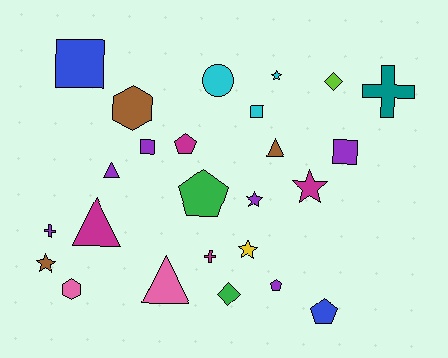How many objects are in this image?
There are 25 objects.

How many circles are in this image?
There is 1 circle.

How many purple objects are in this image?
There are 6 purple objects.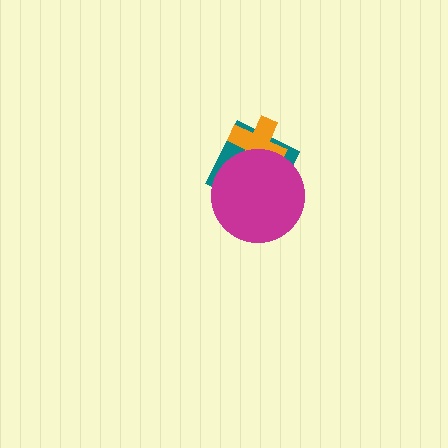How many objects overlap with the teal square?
2 objects overlap with the teal square.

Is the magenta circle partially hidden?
No, no other shape covers it.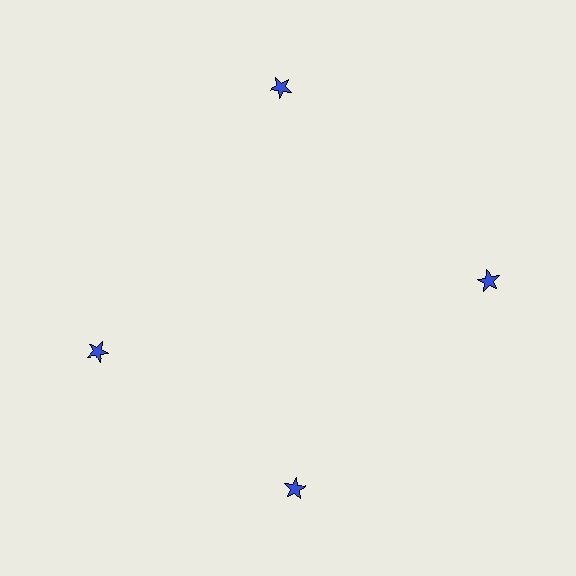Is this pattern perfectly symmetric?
No. The 4 blue stars are arranged in a ring, but one element near the 9 o'clock position is rotated out of alignment along the ring, breaking the 4-fold rotational symmetry.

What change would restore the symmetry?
The symmetry would be restored by rotating it back into even spacing with its neighbors so that all 4 stars sit at equal angles and equal distance from the center.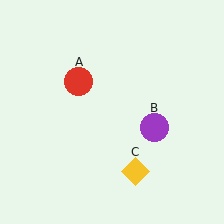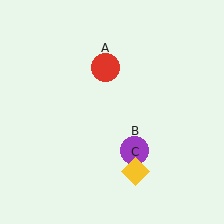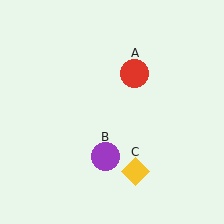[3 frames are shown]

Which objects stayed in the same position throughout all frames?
Yellow diamond (object C) remained stationary.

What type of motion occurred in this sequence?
The red circle (object A), purple circle (object B) rotated clockwise around the center of the scene.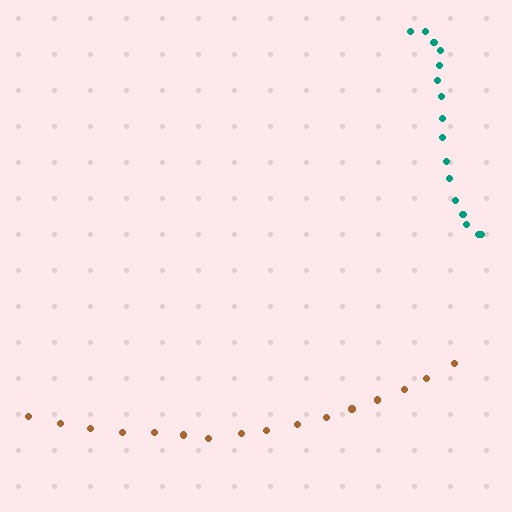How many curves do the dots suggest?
There are 2 distinct paths.